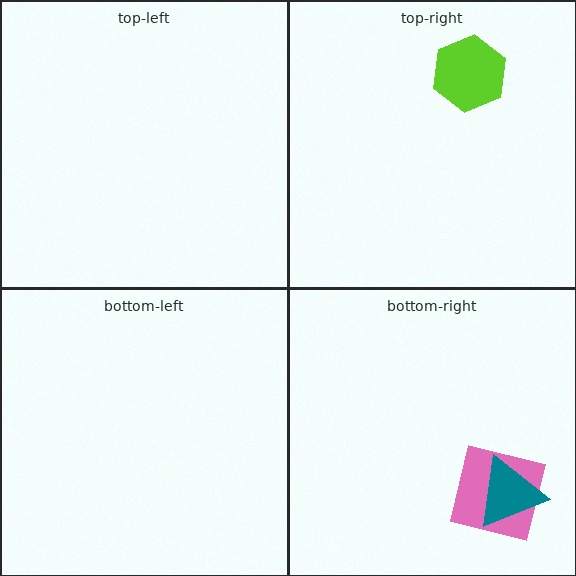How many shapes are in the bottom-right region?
2.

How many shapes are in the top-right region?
1.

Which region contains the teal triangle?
The bottom-right region.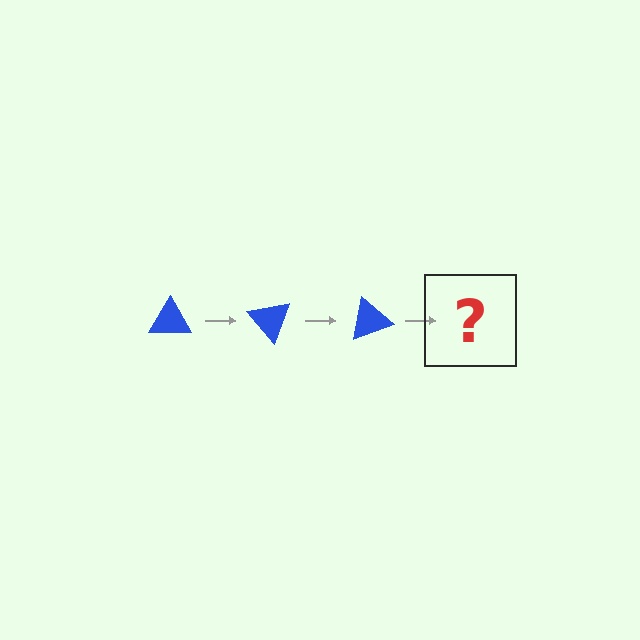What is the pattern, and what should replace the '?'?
The pattern is that the triangle rotates 50 degrees each step. The '?' should be a blue triangle rotated 150 degrees.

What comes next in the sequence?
The next element should be a blue triangle rotated 150 degrees.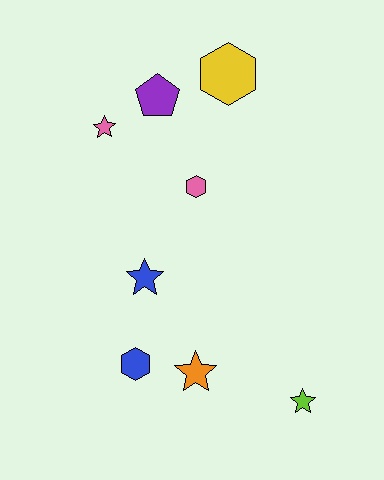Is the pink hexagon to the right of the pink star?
Yes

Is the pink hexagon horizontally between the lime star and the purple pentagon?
Yes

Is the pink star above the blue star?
Yes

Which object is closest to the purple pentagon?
The pink star is closest to the purple pentagon.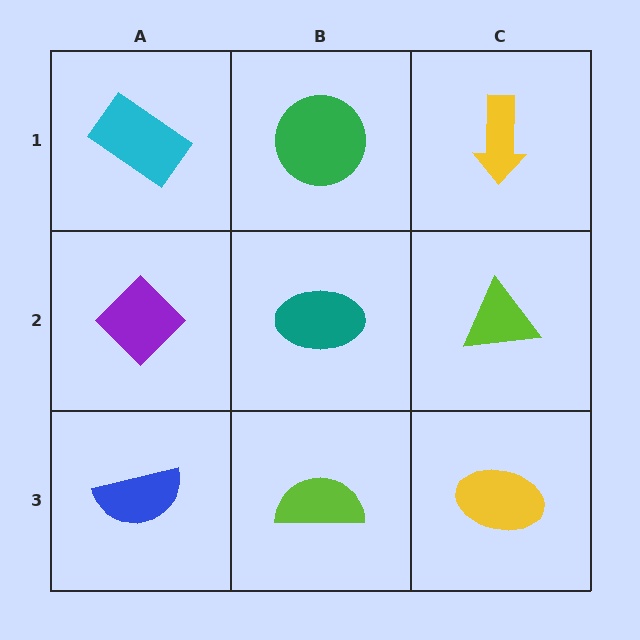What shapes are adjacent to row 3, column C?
A lime triangle (row 2, column C), a lime semicircle (row 3, column B).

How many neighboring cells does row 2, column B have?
4.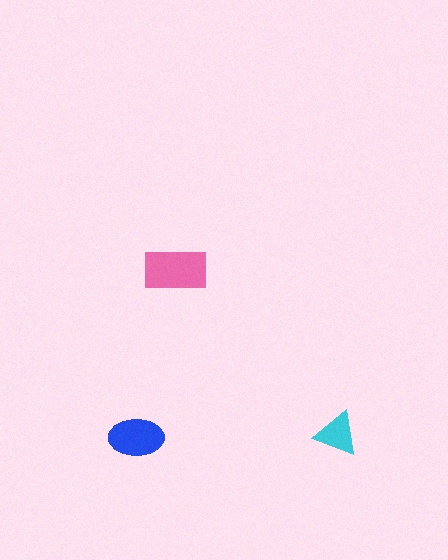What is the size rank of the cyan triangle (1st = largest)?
3rd.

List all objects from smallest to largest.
The cyan triangle, the blue ellipse, the pink rectangle.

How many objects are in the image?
There are 3 objects in the image.